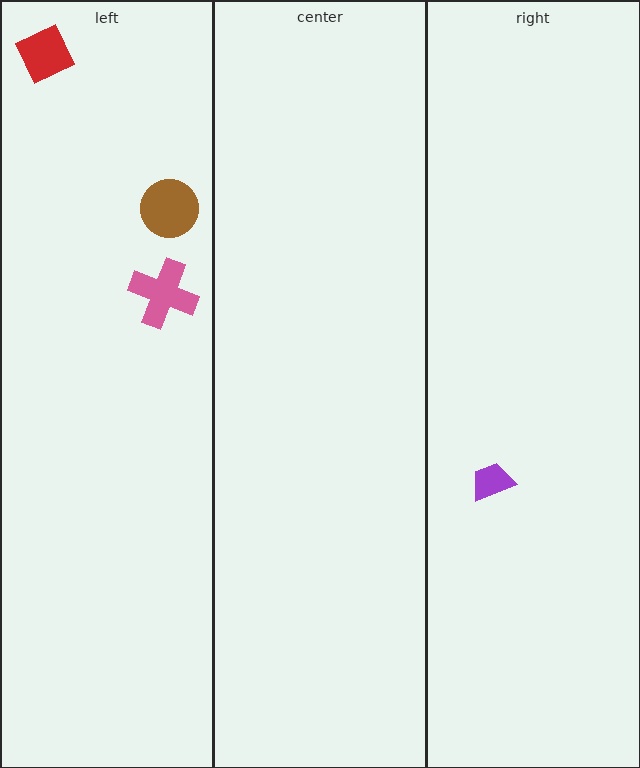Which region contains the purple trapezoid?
The right region.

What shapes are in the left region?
The pink cross, the red diamond, the brown circle.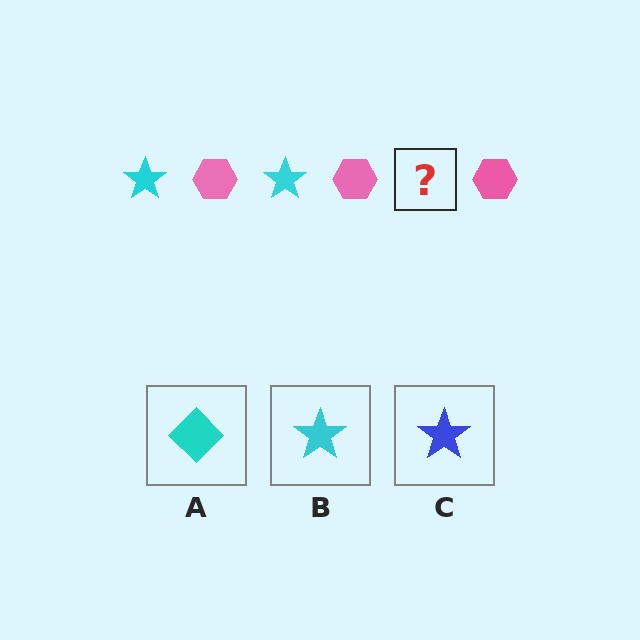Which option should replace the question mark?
Option B.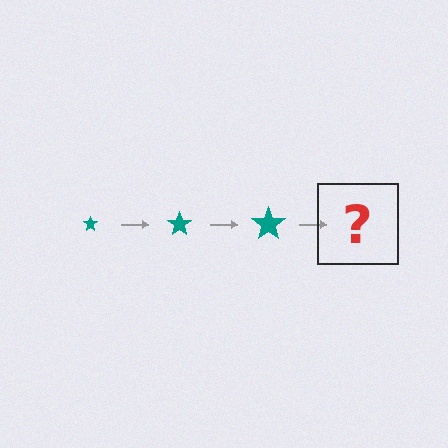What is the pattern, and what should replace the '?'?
The pattern is that the star gets progressively larger each step. The '?' should be a teal star, larger than the previous one.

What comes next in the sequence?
The next element should be a teal star, larger than the previous one.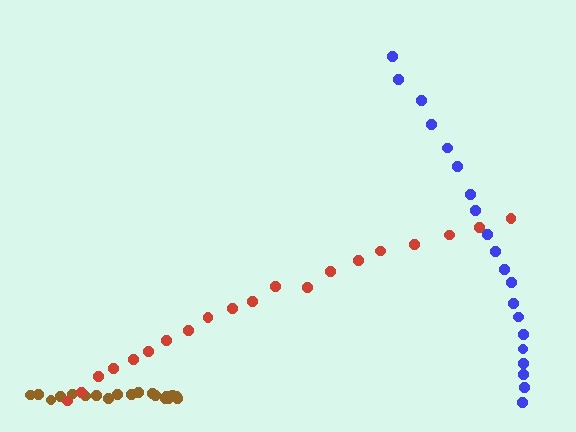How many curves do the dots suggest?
There are 3 distinct paths.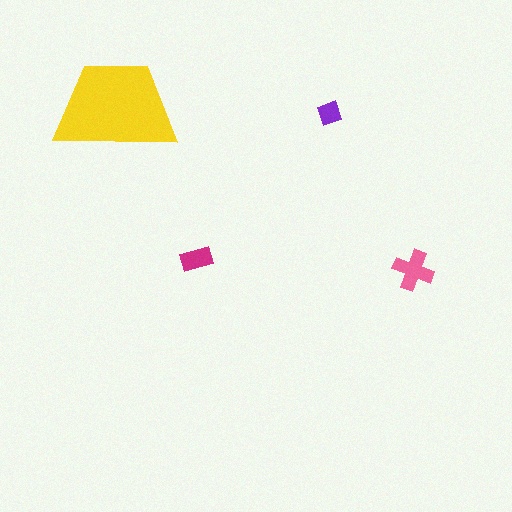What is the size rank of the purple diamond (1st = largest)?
4th.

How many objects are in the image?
There are 4 objects in the image.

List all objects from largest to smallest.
The yellow trapezoid, the pink cross, the magenta rectangle, the purple diamond.